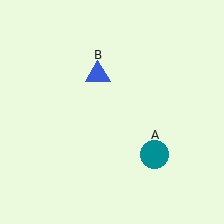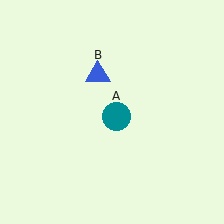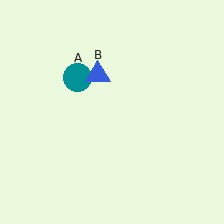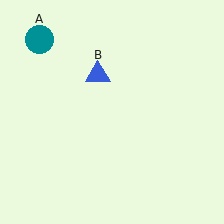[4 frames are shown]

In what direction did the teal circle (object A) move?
The teal circle (object A) moved up and to the left.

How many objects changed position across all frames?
1 object changed position: teal circle (object A).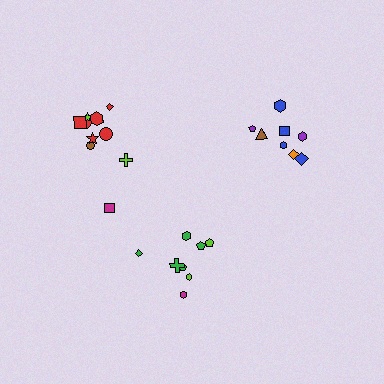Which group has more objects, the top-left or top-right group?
The top-left group.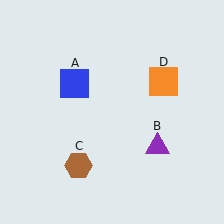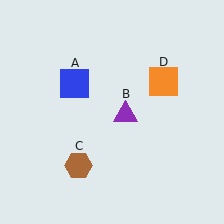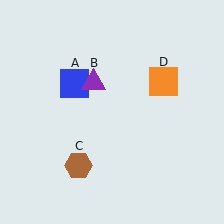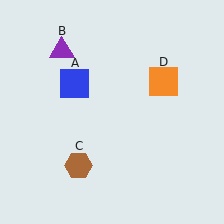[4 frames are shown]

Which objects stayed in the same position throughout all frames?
Blue square (object A) and brown hexagon (object C) and orange square (object D) remained stationary.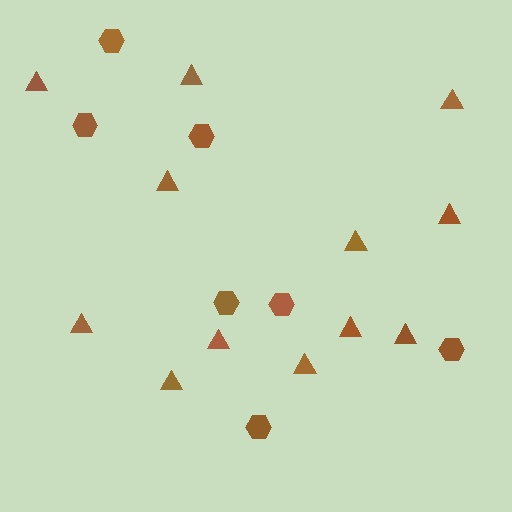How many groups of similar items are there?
There are 2 groups: one group of triangles (12) and one group of hexagons (7).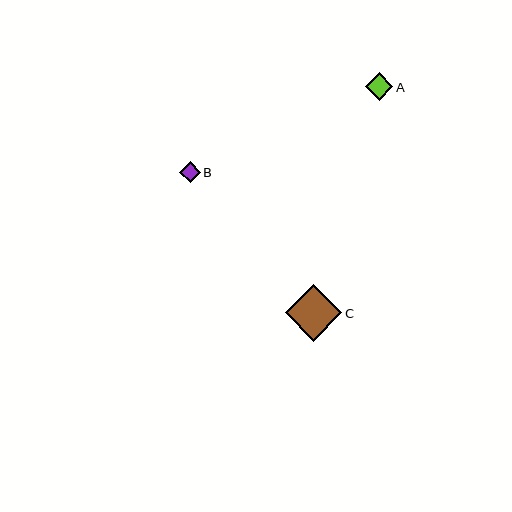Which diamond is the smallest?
Diamond B is the smallest with a size of approximately 20 pixels.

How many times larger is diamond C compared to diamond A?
Diamond C is approximately 2.1 times the size of diamond A.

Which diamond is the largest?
Diamond C is the largest with a size of approximately 57 pixels.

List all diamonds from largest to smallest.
From largest to smallest: C, A, B.